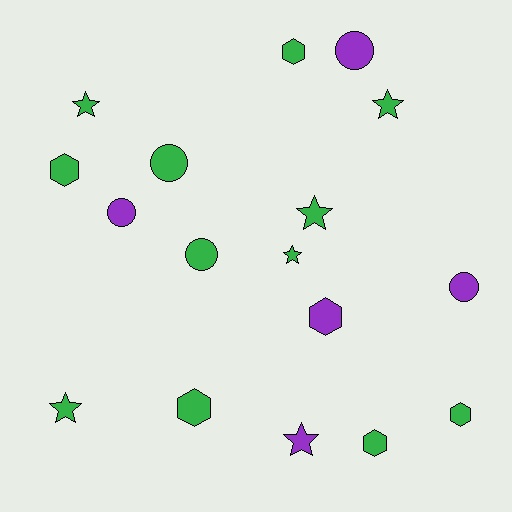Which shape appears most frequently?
Star, with 6 objects.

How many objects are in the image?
There are 17 objects.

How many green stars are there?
There are 5 green stars.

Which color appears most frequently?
Green, with 12 objects.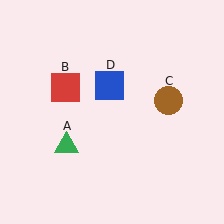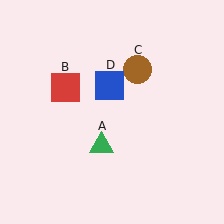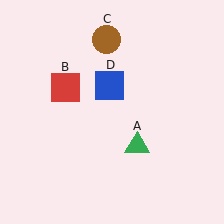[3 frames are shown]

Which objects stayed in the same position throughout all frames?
Red square (object B) and blue square (object D) remained stationary.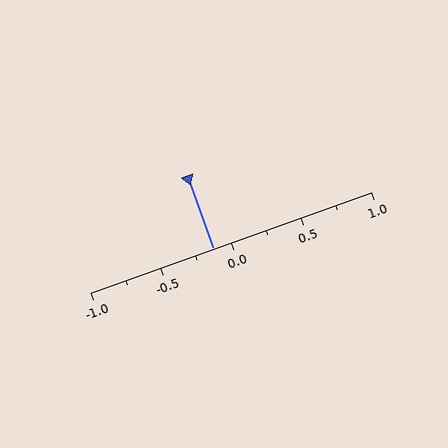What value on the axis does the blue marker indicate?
The marker indicates approximately -0.12.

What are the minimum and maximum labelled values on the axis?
The axis runs from -1.0 to 1.0.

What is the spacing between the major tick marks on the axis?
The major ticks are spaced 0.5 apart.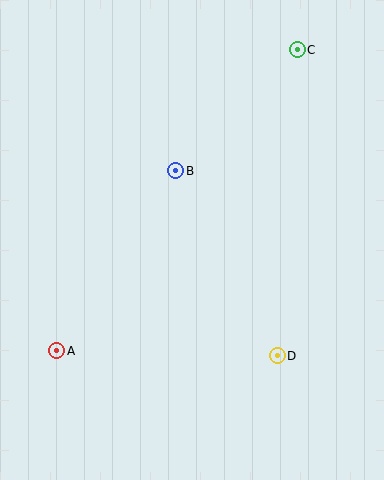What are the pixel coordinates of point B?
Point B is at (175, 171).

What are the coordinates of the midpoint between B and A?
The midpoint between B and A is at (116, 261).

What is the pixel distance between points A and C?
The distance between A and C is 385 pixels.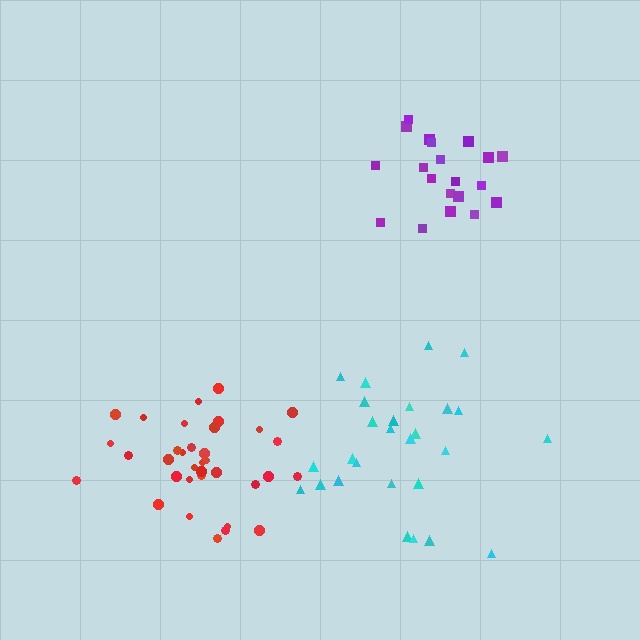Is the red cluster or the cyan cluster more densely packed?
Red.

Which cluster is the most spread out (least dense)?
Cyan.